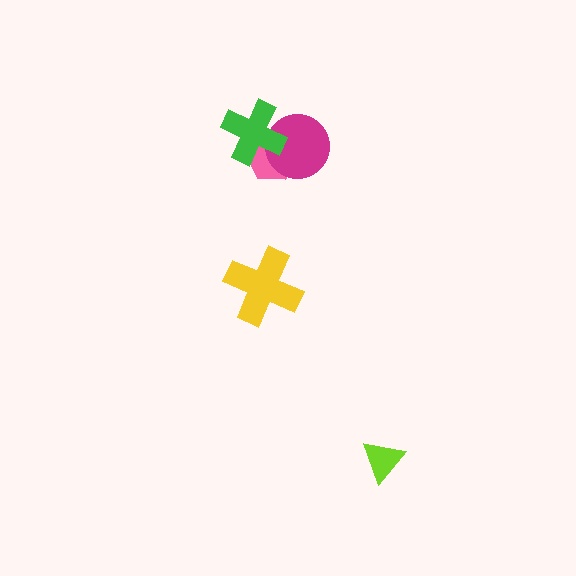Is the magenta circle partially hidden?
Yes, it is partially covered by another shape.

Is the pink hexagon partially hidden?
Yes, it is partially covered by another shape.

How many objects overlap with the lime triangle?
0 objects overlap with the lime triangle.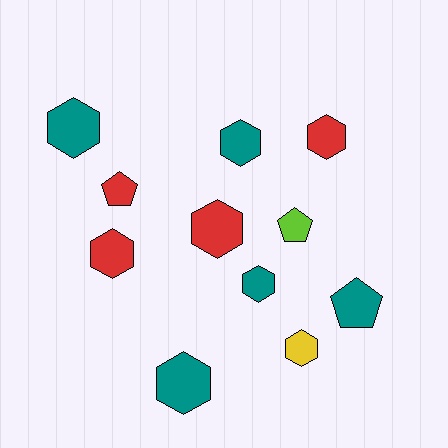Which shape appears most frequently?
Hexagon, with 8 objects.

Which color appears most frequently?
Teal, with 5 objects.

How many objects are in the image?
There are 11 objects.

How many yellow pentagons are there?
There are no yellow pentagons.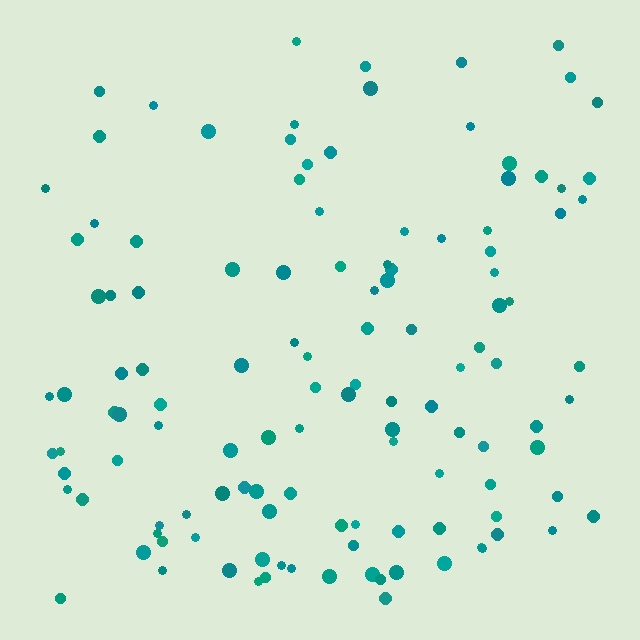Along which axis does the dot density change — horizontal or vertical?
Vertical.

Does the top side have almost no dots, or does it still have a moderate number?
Still a moderate number, just noticeably fewer than the bottom.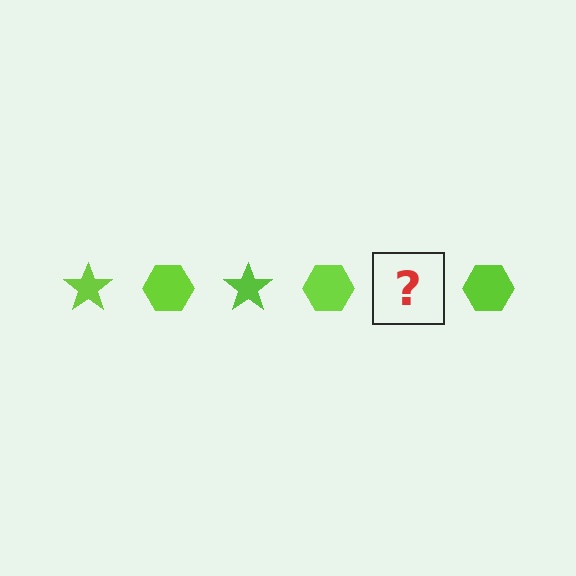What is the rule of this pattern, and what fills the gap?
The rule is that the pattern cycles through star, hexagon shapes in lime. The gap should be filled with a lime star.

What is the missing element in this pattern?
The missing element is a lime star.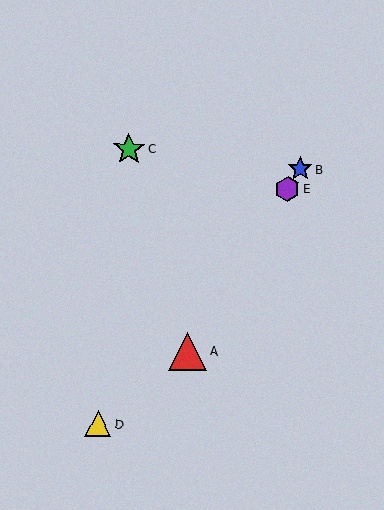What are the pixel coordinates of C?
Object C is at (129, 149).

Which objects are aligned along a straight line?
Objects A, B, E are aligned along a straight line.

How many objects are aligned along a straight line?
3 objects (A, B, E) are aligned along a straight line.